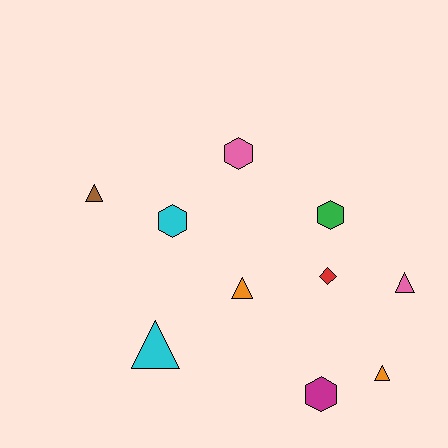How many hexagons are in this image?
There are 4 hexagons.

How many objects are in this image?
There are 10 objects.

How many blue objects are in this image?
There are no blue objects.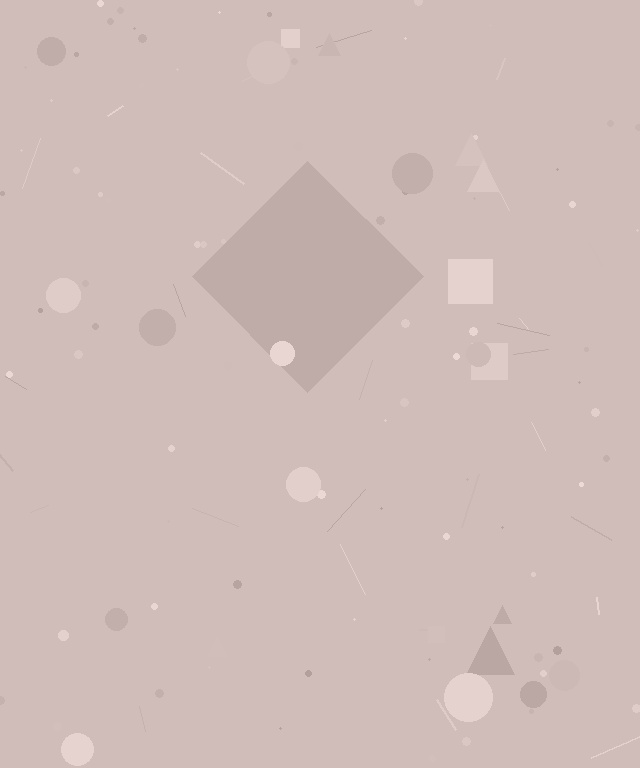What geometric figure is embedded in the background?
A diamond is embedded in the background.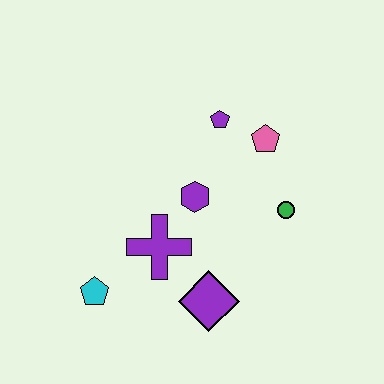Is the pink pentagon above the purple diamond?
Yes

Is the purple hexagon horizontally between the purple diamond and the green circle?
No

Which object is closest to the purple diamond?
The purple cross is closest to the purple diamond.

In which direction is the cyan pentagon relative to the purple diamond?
The cyan pentagon is to the left of the purple diamond.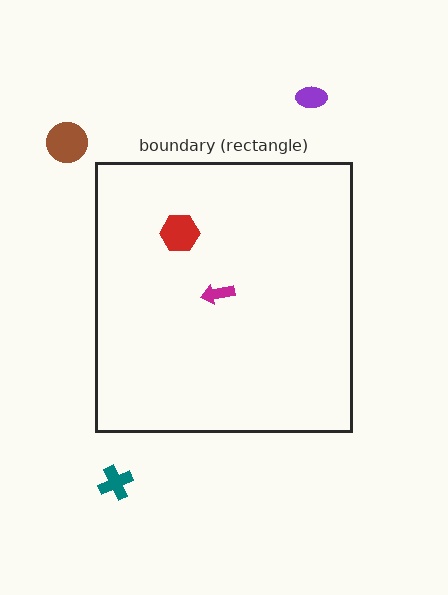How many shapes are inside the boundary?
2 inside, 3 outside.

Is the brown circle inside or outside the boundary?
Outside.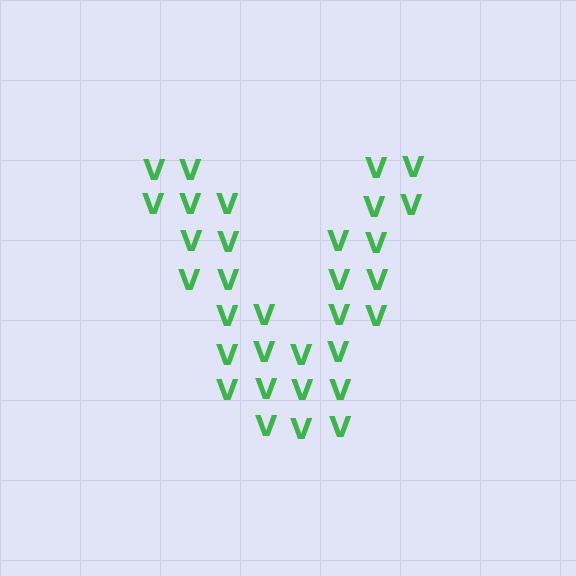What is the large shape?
The large shape is the letter V.